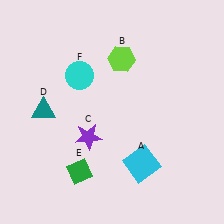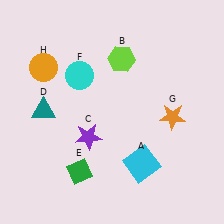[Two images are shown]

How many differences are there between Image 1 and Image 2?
There are 2 differences between the two images.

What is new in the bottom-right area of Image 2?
An orange star (G) was added in the bottom-right area of Image 2.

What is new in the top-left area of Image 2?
An orange circle (H) was added in the top-left area of Image 2.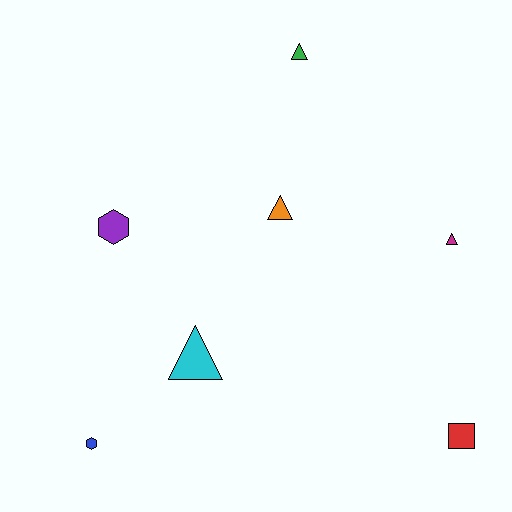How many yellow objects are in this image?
There are no yellow objects.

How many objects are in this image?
There are 7 objects.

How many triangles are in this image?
There are 4 triangles.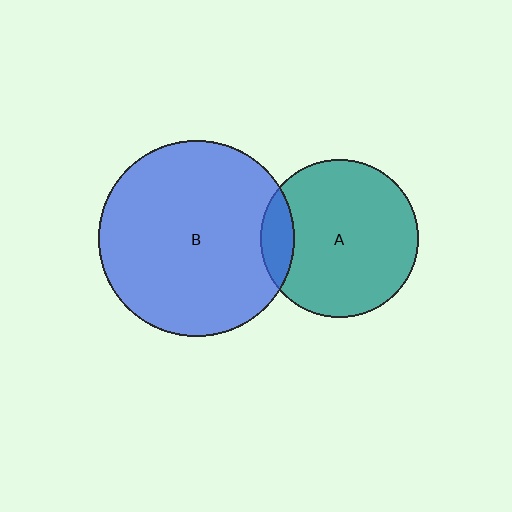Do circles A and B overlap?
Yes.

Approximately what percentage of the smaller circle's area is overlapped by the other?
Approximately 10%.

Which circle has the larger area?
Circle B (blue).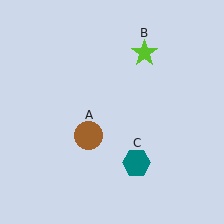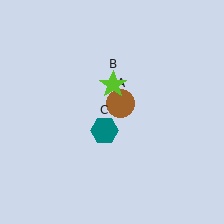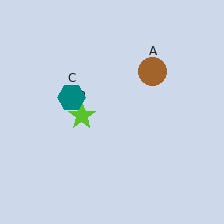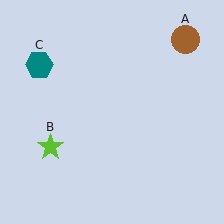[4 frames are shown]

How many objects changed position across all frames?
3 objects changed position: brown circle (object A), lime star (object B), teal hexagon (object C).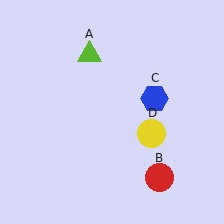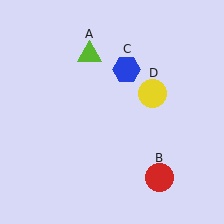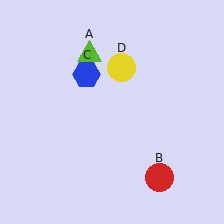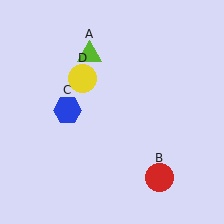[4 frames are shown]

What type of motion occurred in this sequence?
The blue hexagon (object C), yellow circle (object D) rotated counterclockwise around the center of the scene.